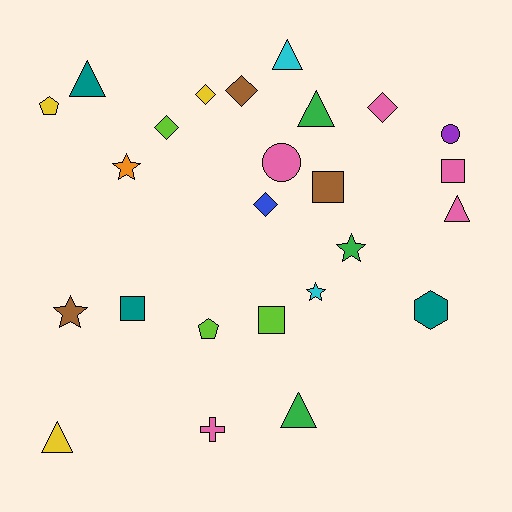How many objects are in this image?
There are 25 objects.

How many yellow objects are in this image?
There are 3 yellow objects.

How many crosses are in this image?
There is 1 cross.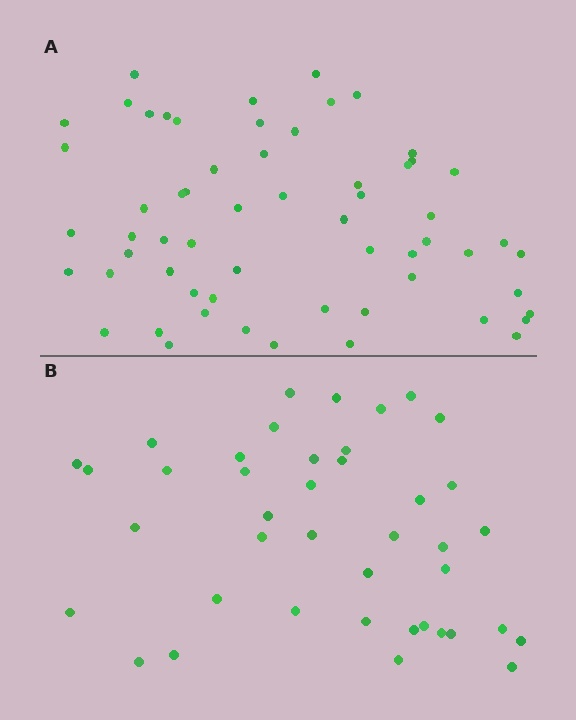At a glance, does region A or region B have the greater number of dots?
Region A (the top region) has more dots.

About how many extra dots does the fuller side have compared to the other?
Region A has approximately 20 more dots than region B.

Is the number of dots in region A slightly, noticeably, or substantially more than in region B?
Region A has substantially more. The ratio is roughly 1.5 to 1.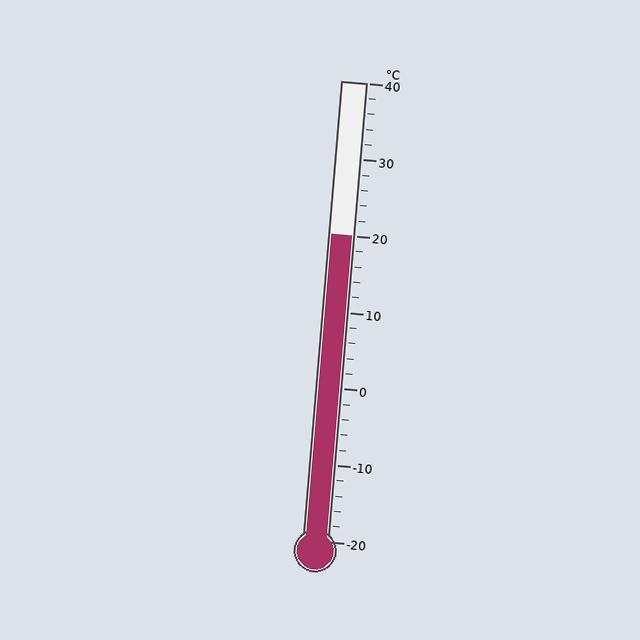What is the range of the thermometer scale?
The thermometer scale ranges from -20°C to 40°C.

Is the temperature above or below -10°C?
The temperature is above -10°C.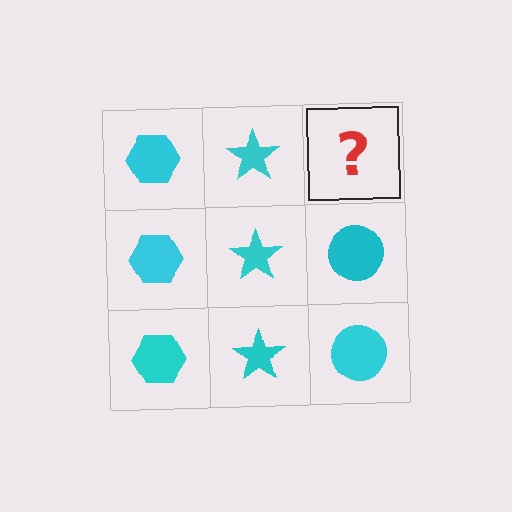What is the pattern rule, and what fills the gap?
The rule is that each column has a consistent shape. The gap should be filled with a cyan circle.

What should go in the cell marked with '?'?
The missing cell should contain a cyan circle.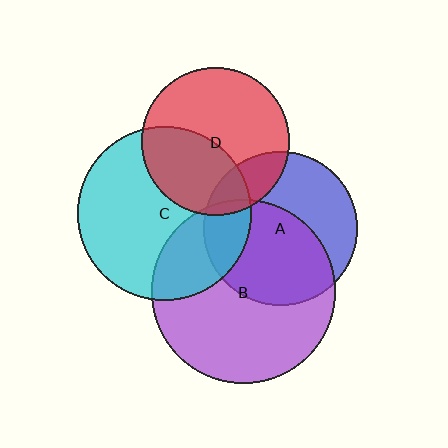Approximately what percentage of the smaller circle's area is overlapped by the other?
Approximately 30%.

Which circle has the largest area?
Circle B (purple).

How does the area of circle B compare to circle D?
Approximately 1.5 times.